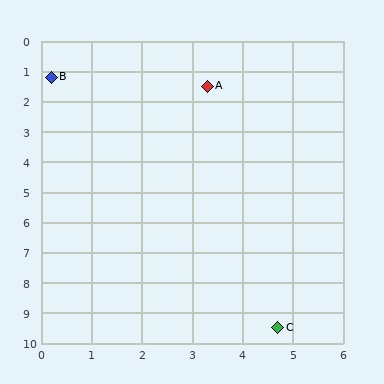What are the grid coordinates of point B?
Point B is at approximately (0.2, 1.2).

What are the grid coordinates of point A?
Point A is at approximately (3.3, 1.5).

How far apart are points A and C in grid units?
Points A and C are about 8.1 grid units apart.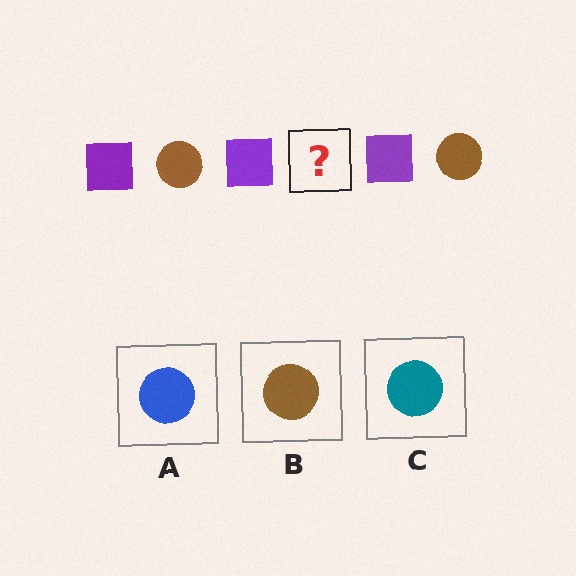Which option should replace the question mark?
Option B.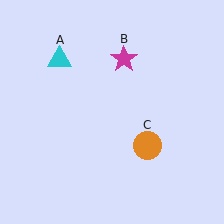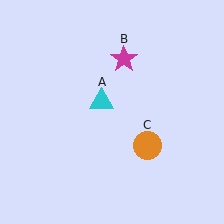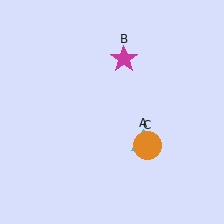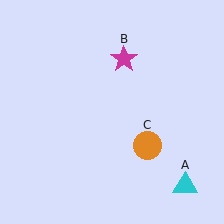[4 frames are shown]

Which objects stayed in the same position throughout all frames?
Magenta star (object B) and orange circle (object C) remained stationary.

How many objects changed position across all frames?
1 object changed position: cyan triangle (object A).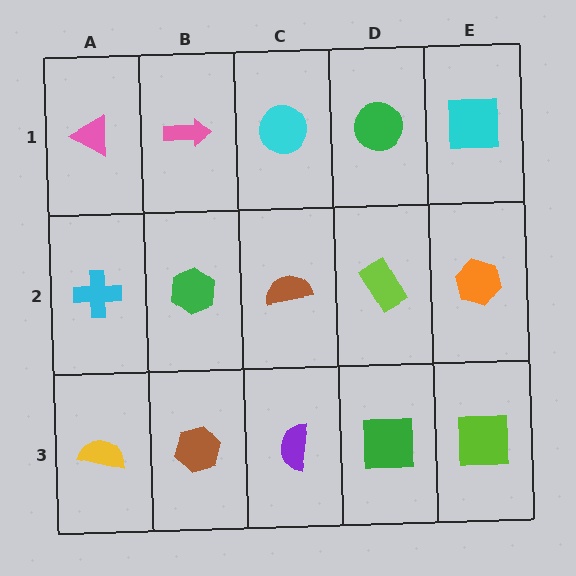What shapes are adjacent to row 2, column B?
A pink arrow (row 1, column B), a brown hexagon (row 3, column B), a cyan cross (row 2, column A), a brown semicircle (row 2, column C).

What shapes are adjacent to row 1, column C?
A brown semicircle (row 2, column C), a pink arrow (row 1, column B), a green circle (row 1, column D).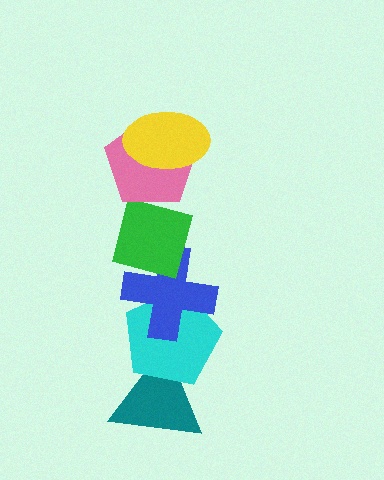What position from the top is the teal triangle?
The teal triangle is 6th from the top.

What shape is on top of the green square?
The pink pentagon is on top of the green square.